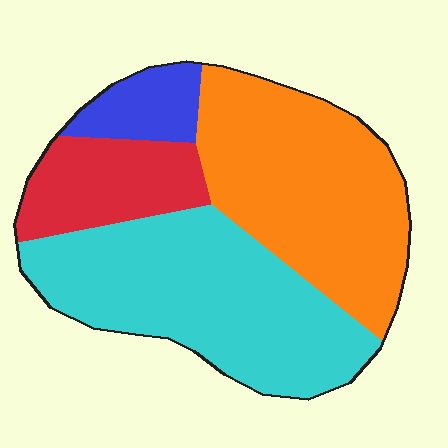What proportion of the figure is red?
Red takes up about one sixth (1/6) of the figure.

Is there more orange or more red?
Orange.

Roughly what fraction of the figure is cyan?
Cyan takes up between a third and a half of the figure.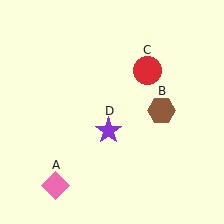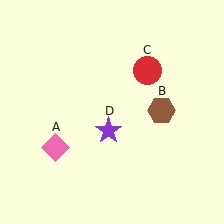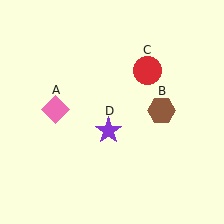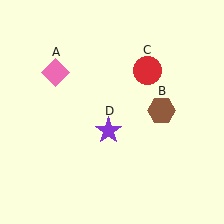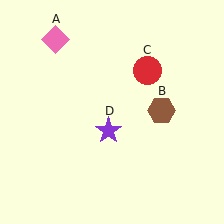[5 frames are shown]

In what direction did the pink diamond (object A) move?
The pink diamond (object A) moved up.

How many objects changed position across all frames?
1 object changed position: pink diamond (object A).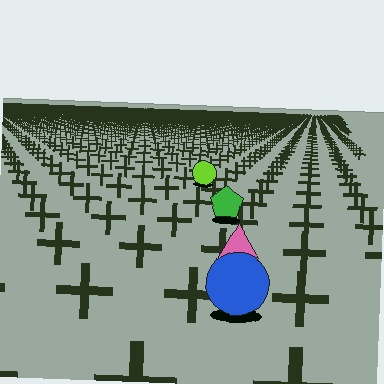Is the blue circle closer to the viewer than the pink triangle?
Yes. The blue circle is closer — you can tell from the texture gradient: the ground texture is coarser near it.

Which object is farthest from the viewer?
The lime circle is farthest from the viewer. It appears smaller and the ground texture around it is denser.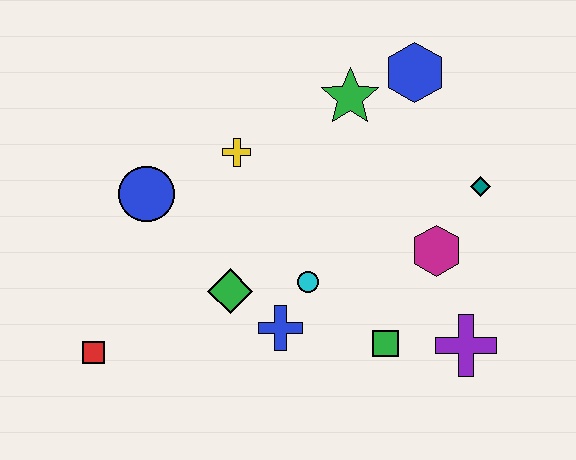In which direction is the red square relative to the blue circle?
The red square is below the blue circle.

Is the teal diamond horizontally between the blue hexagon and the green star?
No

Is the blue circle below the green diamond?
No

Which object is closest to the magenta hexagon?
The teal diamond is closest to the magenta hexagon.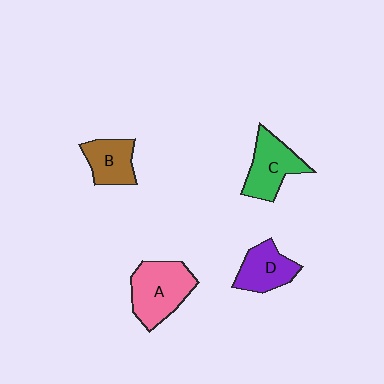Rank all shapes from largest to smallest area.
From largest to smallest: A (pink), C (green), D (purple), B (brown).